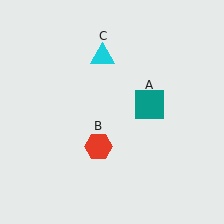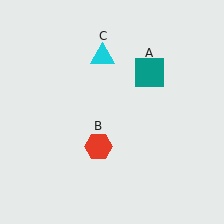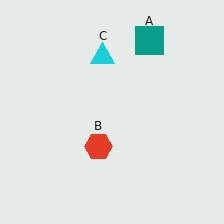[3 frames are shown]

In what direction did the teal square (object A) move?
The teal square (object A) moved up.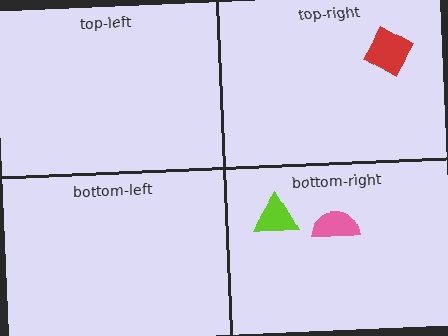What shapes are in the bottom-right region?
The pink semicircle, the lime triangle.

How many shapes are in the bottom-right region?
2.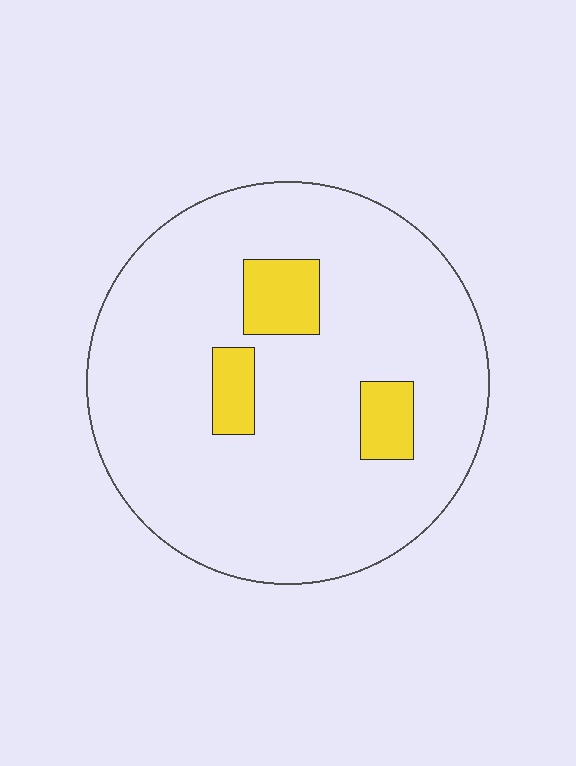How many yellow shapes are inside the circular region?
3.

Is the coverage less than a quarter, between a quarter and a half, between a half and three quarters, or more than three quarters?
Less than a quarter.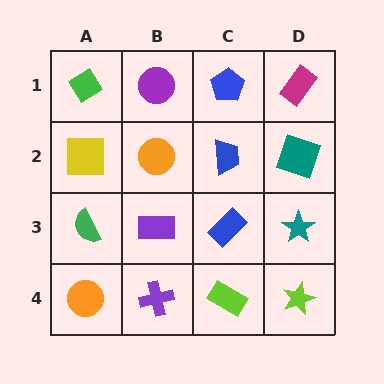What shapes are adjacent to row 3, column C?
A blue trapezoid (row 2, column C), a lime rectangle (row 4, column C), a purple rectangle (row 3, column B), a teal star (row 3, column D).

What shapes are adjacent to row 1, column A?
A yellow square (row 2, column A), a purple circle (row 1, column B).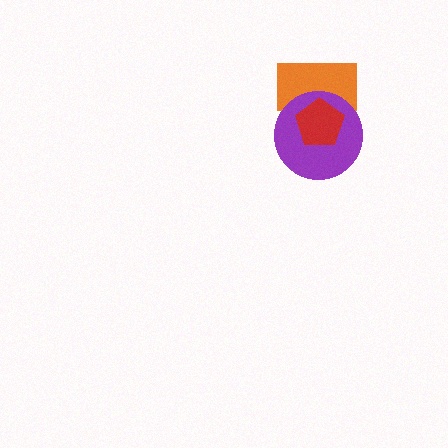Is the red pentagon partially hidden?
No, no other shape covers it.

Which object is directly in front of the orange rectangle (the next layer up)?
The purple circle is directly in front of the orange rectangle.